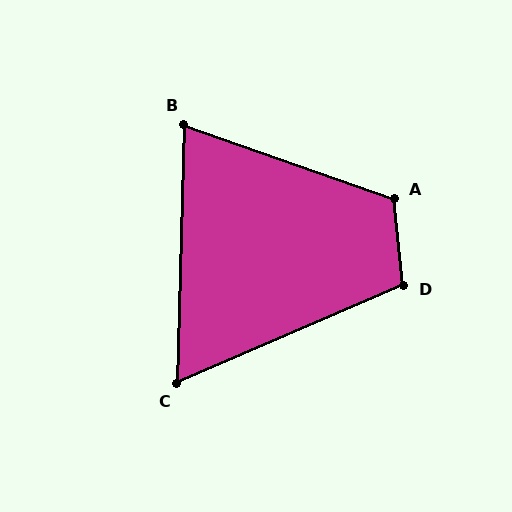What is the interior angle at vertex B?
Approximately 72 degrees (acute).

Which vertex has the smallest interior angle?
C, at approximately 65 degrees.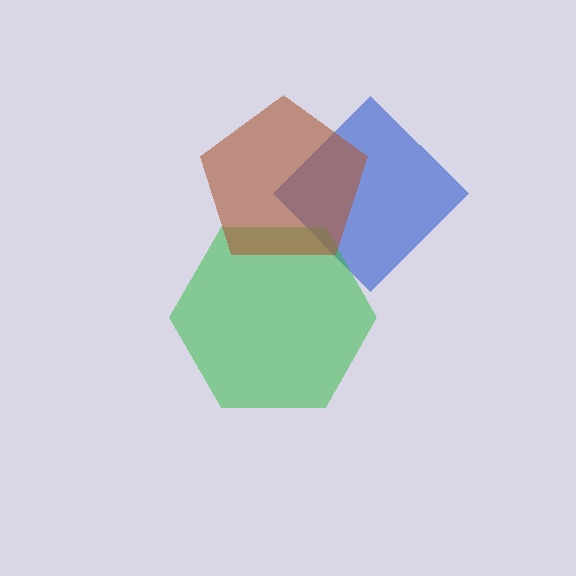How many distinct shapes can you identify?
There are 3 distinct shapes: a blue diamond, a green hexagon, a brown pentagon.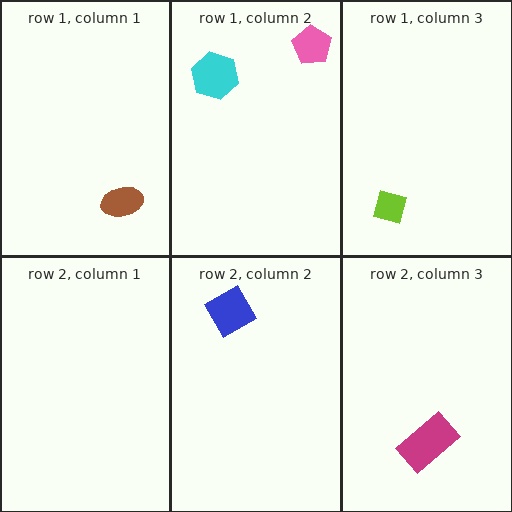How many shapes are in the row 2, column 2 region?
1.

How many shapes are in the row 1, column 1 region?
1.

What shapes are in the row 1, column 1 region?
The brown ellipse.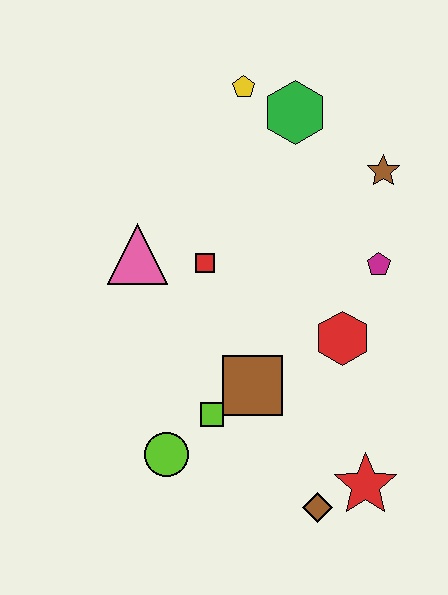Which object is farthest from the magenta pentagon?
The lime circle is farthest from the magenta pentagon.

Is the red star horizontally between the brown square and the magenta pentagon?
Yes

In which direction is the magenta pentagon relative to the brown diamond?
The magenta pentagon is above the brown diamond.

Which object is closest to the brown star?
The magenta pentagon is closest to the brown star.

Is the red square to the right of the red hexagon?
No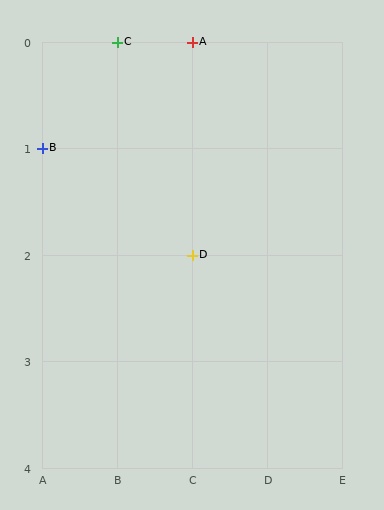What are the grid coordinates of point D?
Point D is at grid coordinates (C, 2).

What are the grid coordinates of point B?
Point B is at grid coordinates (A, 1).